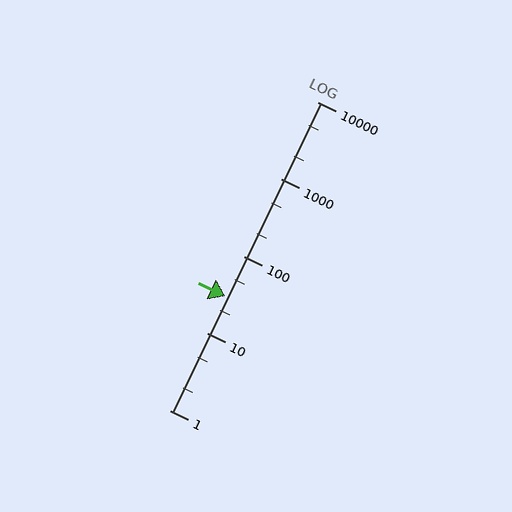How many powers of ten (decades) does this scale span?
The scale spans 4 decades, from 1 to 10000.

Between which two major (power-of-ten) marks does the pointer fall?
The pointer is between 10 and 100.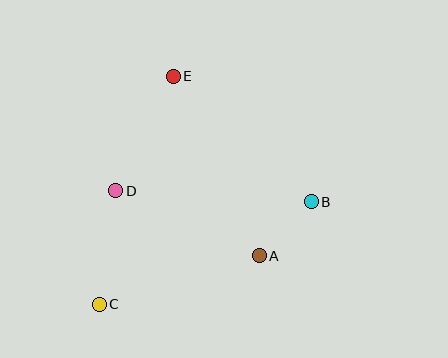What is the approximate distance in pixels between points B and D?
The distance between B and D is approximately 196 pixels.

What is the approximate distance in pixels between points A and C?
The distance between A and C is approximately 167 pixels.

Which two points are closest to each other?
Points A and B are closest to each other.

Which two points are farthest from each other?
Points C and E are farthest from each other.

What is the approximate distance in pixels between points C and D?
The distance between C and D is approximately 115 pixels.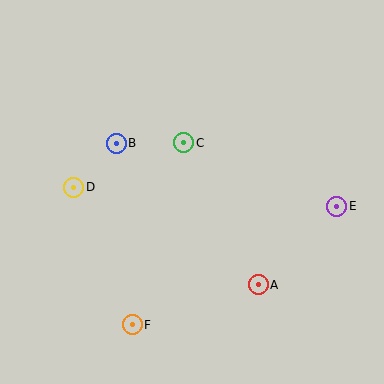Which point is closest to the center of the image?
Point C at (184, 143) is closest to the center.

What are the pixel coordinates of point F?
Point F is at (132, 325).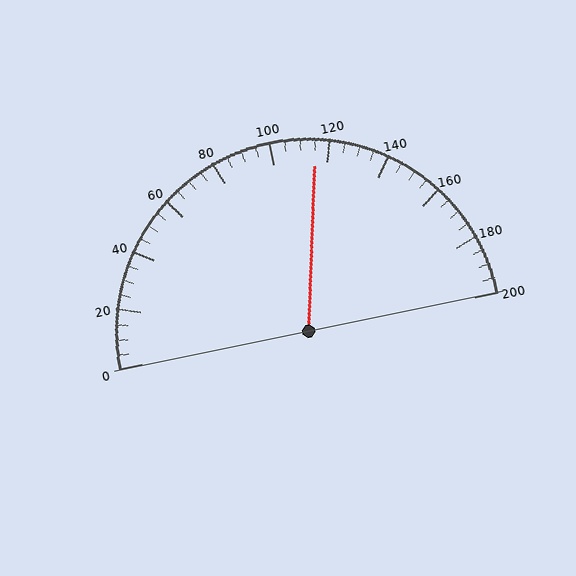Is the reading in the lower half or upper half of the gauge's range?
The reading is in the upper half of the range (0 to 200).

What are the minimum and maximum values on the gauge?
The gauge ranges from 0 to 200.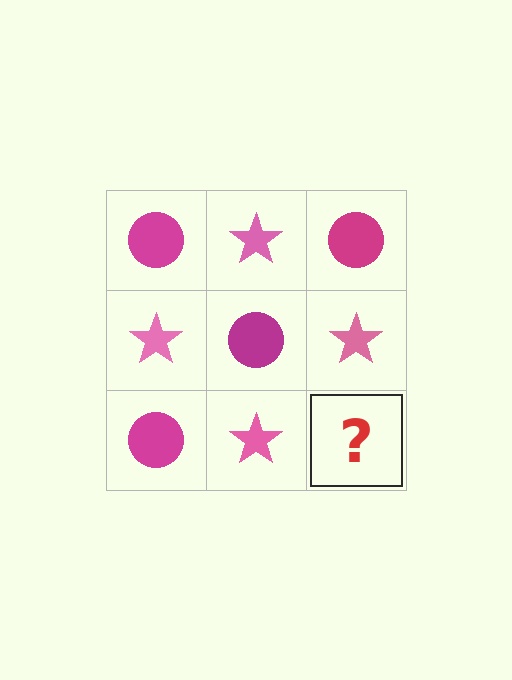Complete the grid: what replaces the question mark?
The question mark should be replaced with a magenta circle.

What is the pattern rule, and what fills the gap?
The rule is that it alternates magenta circle and pink star in a checkerboard pattern. The gap should be filled with a magenta circle.